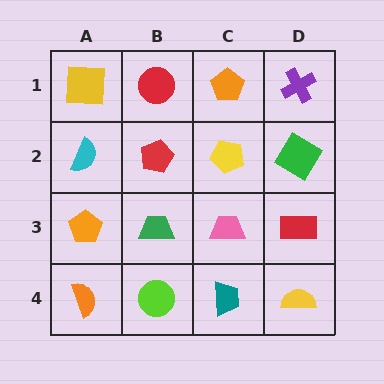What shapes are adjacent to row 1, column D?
A green diamond (row 2, column D), an orange pentagon (row 1, column C).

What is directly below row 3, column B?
A lime circle.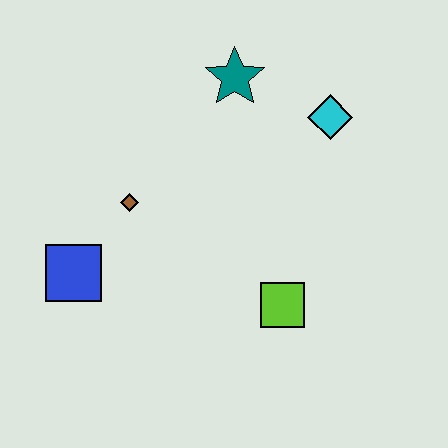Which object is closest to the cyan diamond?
The teal star is closest to the cyan diamond.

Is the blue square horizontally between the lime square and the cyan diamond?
No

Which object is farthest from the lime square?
The teal star is farthest from the lime square.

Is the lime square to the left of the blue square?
No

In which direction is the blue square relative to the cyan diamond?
The blue square is to the left of the cyan diamond.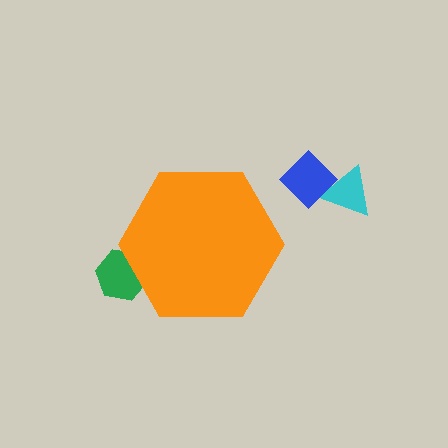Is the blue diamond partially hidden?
No, the blue diamond is fully visible.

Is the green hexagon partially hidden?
Yes, the green hexagon is partially hidden behind the orange hexagon.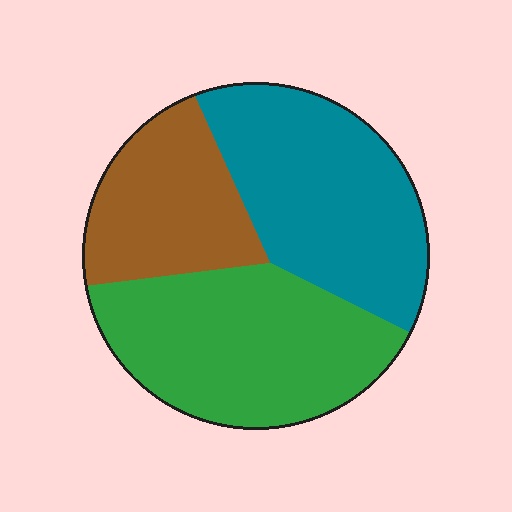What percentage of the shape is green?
Green covers roughly 40% of the shape.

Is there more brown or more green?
Green.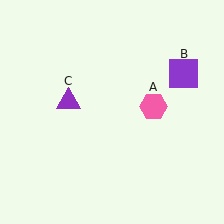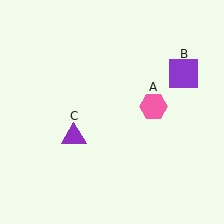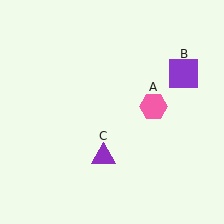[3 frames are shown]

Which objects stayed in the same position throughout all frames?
Pink hexagon (object A) and purple square (object B) remained stationary.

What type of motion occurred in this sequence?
The purple triangle (object C) rotated counterclockwise around the center of the scene.